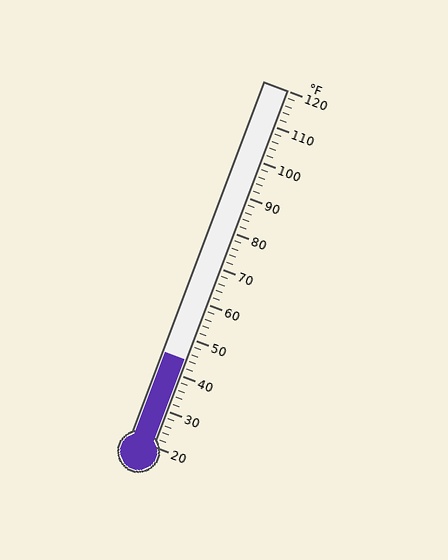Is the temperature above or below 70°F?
The temperature is below 70°F.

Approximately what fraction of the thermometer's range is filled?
The thermometer is filled to approximately 25% of its range.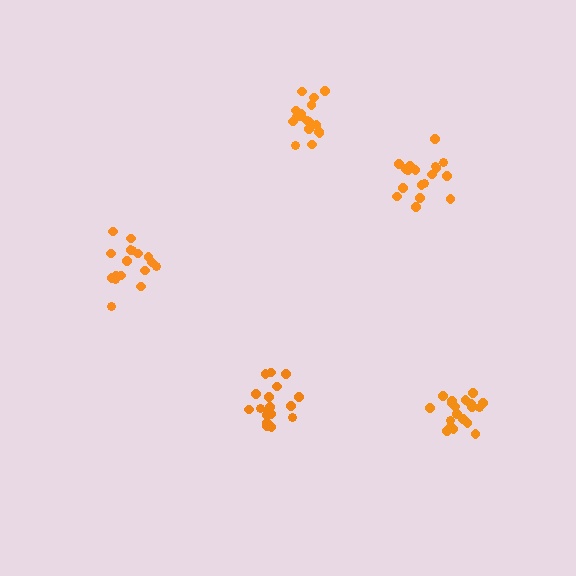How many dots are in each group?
Group 1: 18 dots, Group 2: 18 dots, Group 3: 18 dots, Group 4: 20 dots, Group 5: 18 dots (92 total).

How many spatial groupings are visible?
There are 5 spatial groupings.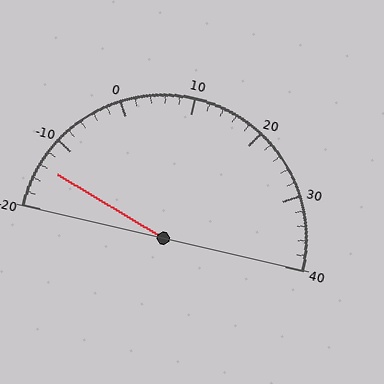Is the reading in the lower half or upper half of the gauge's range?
The reading is in the lower half of the range (-20 to 40).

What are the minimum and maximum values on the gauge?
The gauge ranges from -20 to 40.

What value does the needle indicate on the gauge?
The needle indicates approximately -14.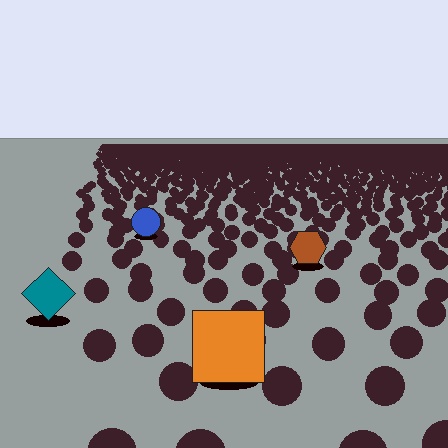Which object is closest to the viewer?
The orange square is closest. The texture marks near it are larger and more spread out.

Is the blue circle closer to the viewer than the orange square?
No. The orange square is closer — you can tell from the texture gradient: the ground texture is coarser near it.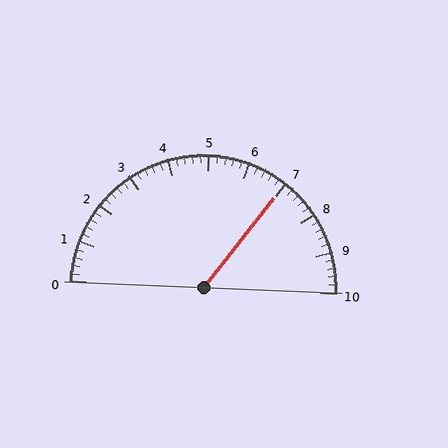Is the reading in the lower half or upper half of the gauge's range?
The reading is in the upper half of the range (0 to 10).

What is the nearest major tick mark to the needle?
The nearest major tick mark is 7.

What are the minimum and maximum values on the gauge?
The gauge ranges from 0 to 10.